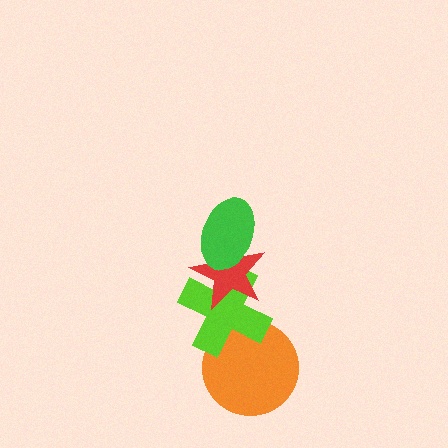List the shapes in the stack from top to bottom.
From top to bottom: the green ellipse, the red star, the lime cross, the orange circle.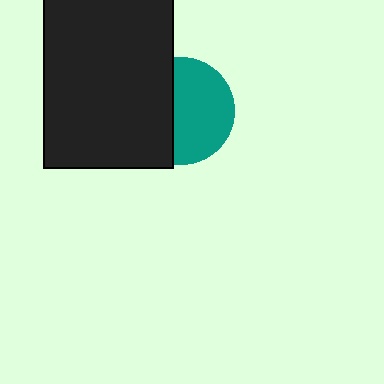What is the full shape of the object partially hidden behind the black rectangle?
The partially hidden object is a teal circle.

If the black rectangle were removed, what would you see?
You would see the complete teal circle.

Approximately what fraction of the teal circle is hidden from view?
Roughly 41% of the teal circle is hidden behind the black rectangle.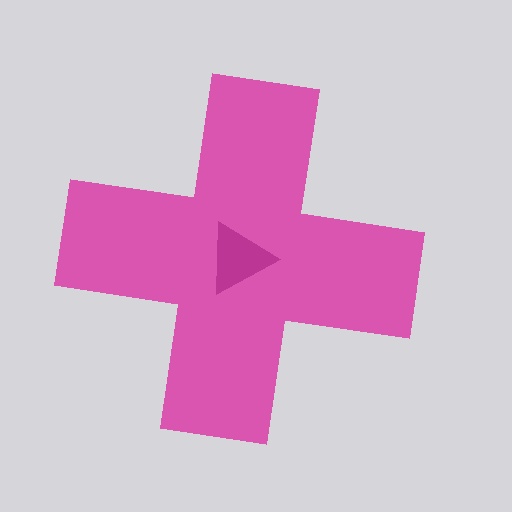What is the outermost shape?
The pink cross.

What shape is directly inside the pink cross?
The magenta triangle.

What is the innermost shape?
The magenta triangle.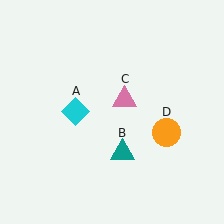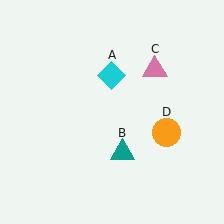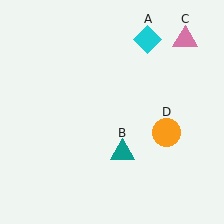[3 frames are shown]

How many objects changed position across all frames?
2 objects changed position: cyan diamond (object A), pink triangle (object C).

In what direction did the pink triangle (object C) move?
The pink triangle (object C) moved up and to the right.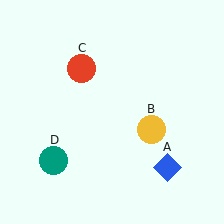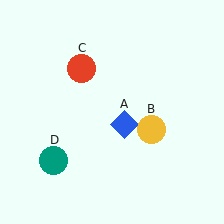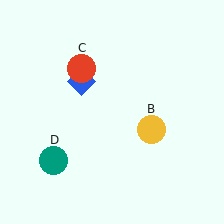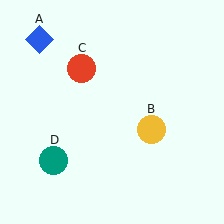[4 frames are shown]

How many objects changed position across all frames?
1 object changed position: blue diamond (object A).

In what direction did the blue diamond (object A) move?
The blue diamond (object A) moved up and to the left.